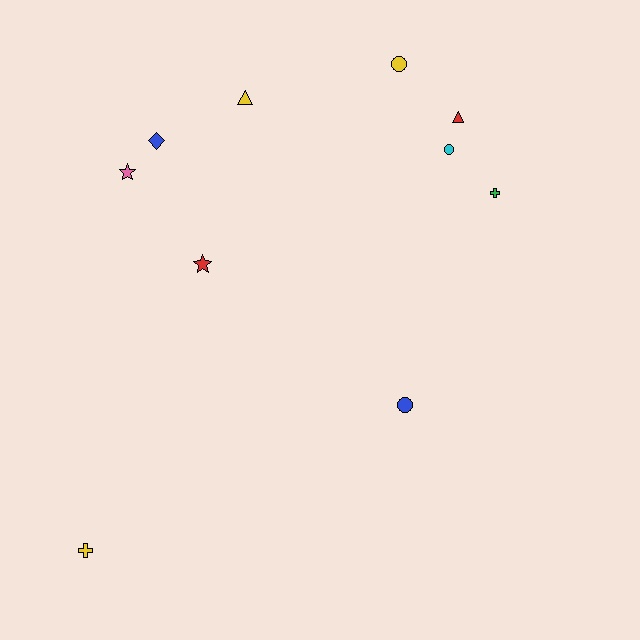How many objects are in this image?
There are 10 objects.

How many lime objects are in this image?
There are no lime objects.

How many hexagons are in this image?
There are no hexagons.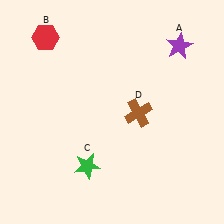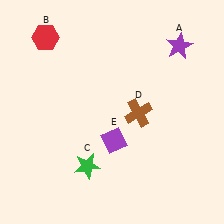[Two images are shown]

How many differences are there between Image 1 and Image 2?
There is 1 difference between the two images.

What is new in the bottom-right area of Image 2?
A purple diamond (E) was added in the bottom-right area of Image 2.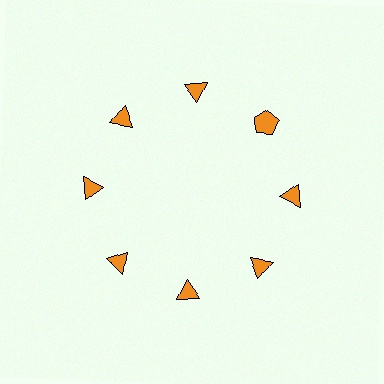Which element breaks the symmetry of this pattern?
The orange pentagon at roughly the 2 o'clock position breaks the symmetry. All other shapes are orange triangles.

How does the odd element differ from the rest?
It has a different shape: pentagon instead of triangle.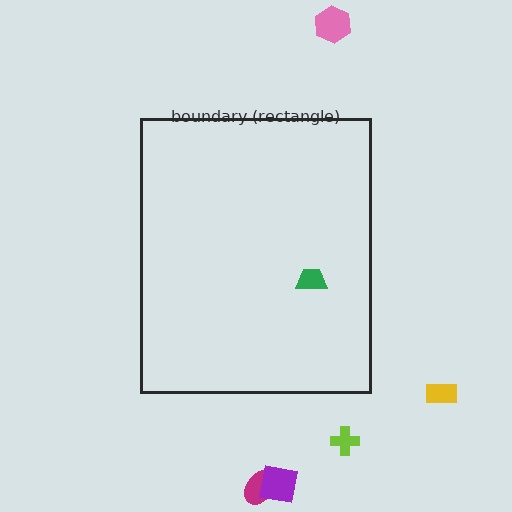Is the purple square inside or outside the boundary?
Outside.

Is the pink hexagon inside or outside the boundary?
Outside.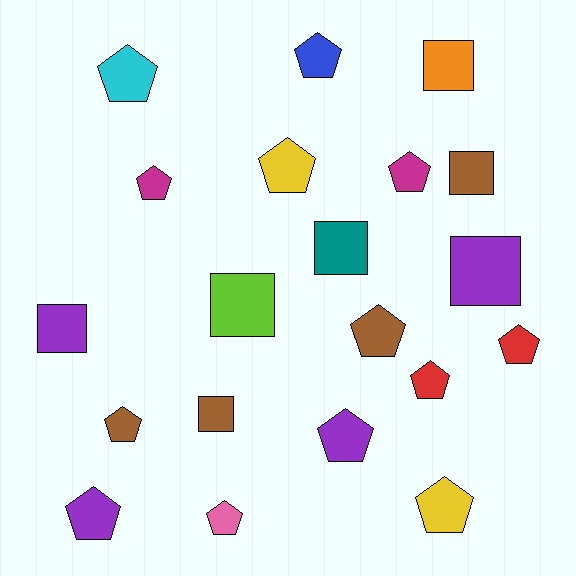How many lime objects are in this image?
There is 1 lime object.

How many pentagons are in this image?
There are 13 pentagons.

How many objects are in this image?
There are 20 objects.